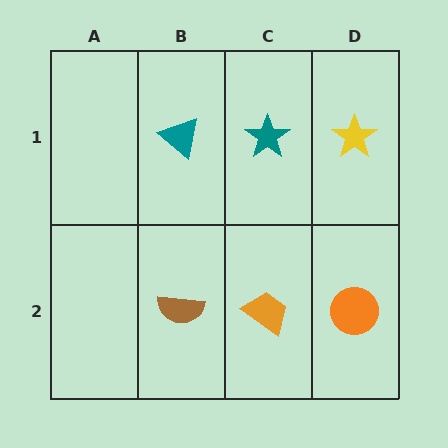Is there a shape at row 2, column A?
No, that cell is empty.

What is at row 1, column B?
A teal triangle.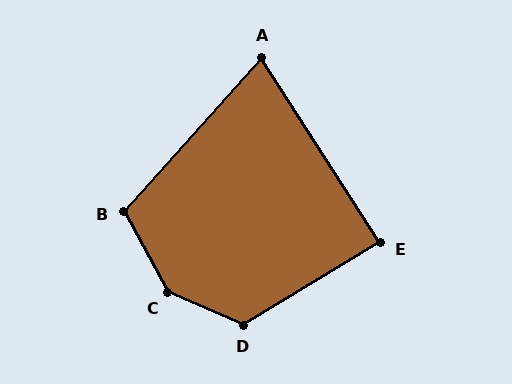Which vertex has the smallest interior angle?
A, at approximately 75 degrees.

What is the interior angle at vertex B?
Approximately 110 degrees (obtuse).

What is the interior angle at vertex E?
Approximately 89 degrees (approximately right).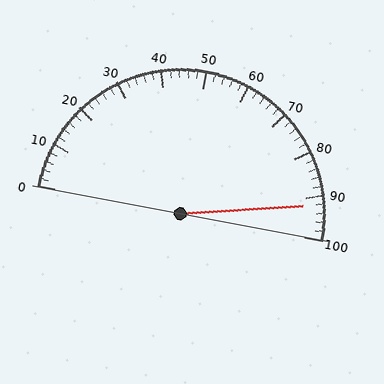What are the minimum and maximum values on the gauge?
The gauge ranges from 0 to 100.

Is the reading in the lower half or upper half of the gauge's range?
The reading is in the upper half of the range (0 to 100).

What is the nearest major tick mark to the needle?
The nearest major tick mark is 90.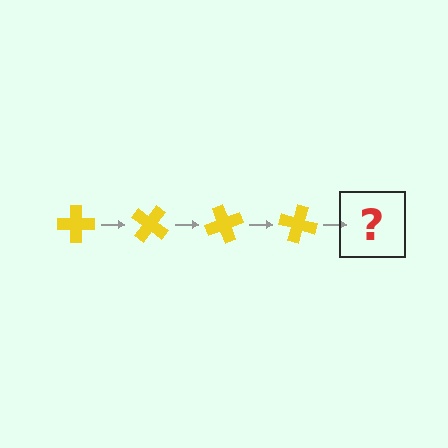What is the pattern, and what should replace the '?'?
The pattern is that the cross rotates 35 degrees each step. The '?' should be a yellow cross rotated 140 degrees.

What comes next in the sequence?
The next element should be a yellow cross rotated 140 degrees.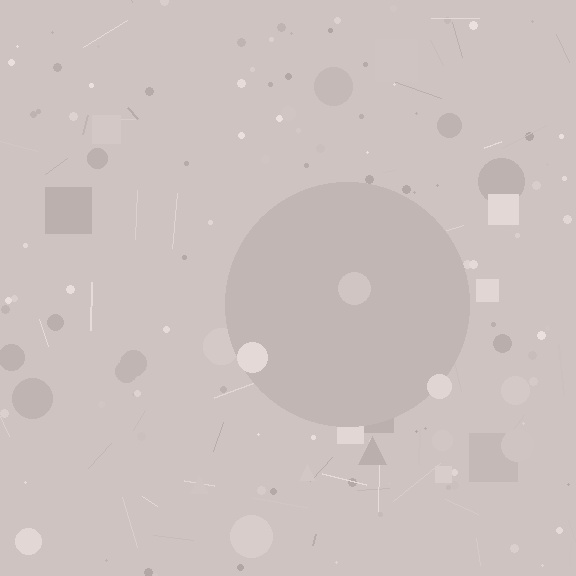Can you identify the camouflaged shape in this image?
The camouflaged shape is a circle.